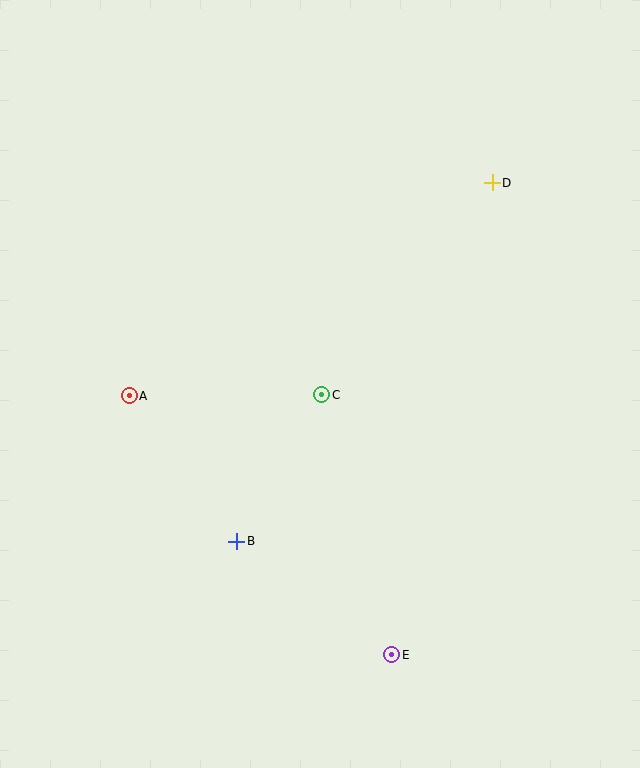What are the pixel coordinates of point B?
Point B is at (237, 541).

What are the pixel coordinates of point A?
Point A is at (129, 396).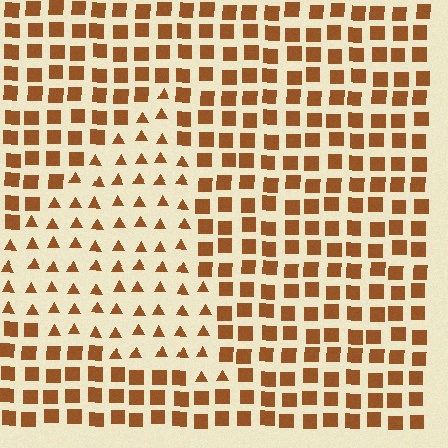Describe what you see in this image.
The image is filled with small brown elements arranged in a uniform grid. A triangle-shaped region contains triangles, while the surrounding area contains squares. The boundary is defined purely by the change in element shape.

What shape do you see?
I see a triangle.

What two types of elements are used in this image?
The image uses triangles inside the triangle region and squares outside it.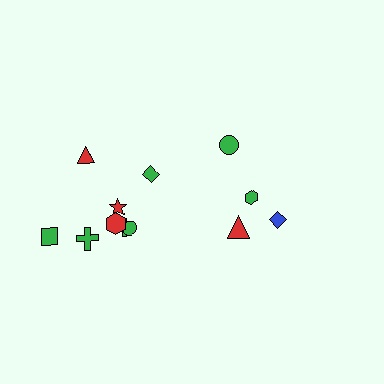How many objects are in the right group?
There are 4 objects.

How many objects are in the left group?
There are 8 objects.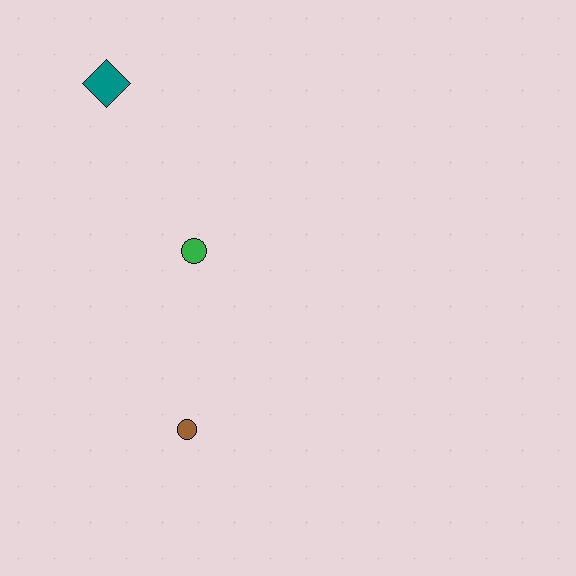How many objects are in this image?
There are 3 objects.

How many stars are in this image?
There are no stars.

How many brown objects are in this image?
There is 1 brown object.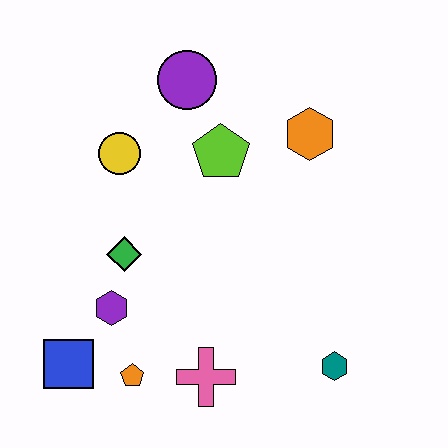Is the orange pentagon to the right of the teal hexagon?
No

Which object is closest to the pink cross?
The orange pentagon is closest to the pink cross.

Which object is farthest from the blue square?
The orange hexagon is farthest from the blue square.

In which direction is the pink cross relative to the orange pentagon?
The pink cross is to the right of the orange pentagon.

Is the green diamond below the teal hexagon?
No